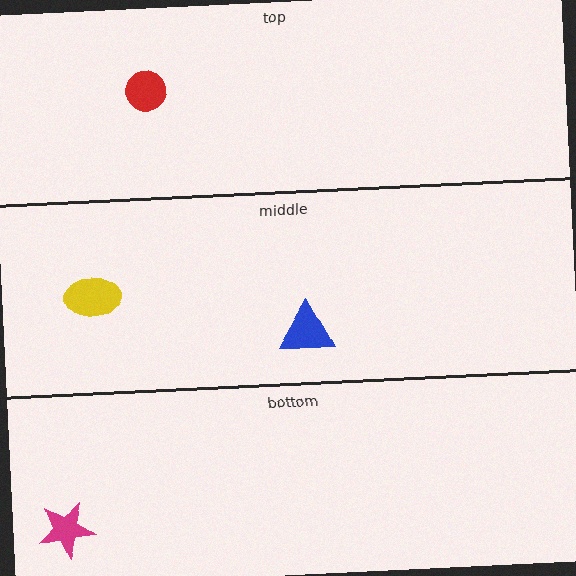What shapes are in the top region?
The red circle.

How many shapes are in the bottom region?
1.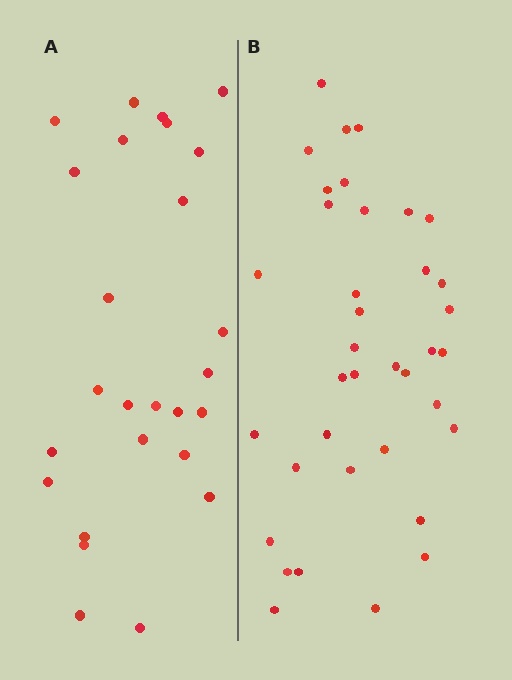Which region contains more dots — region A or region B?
Region B (the right region) has more dots.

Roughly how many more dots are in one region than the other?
Region B has roughly 12 or so more dots than region A.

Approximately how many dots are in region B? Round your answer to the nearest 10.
About 40 dots. (The exact count is 37, which rounds to 40.)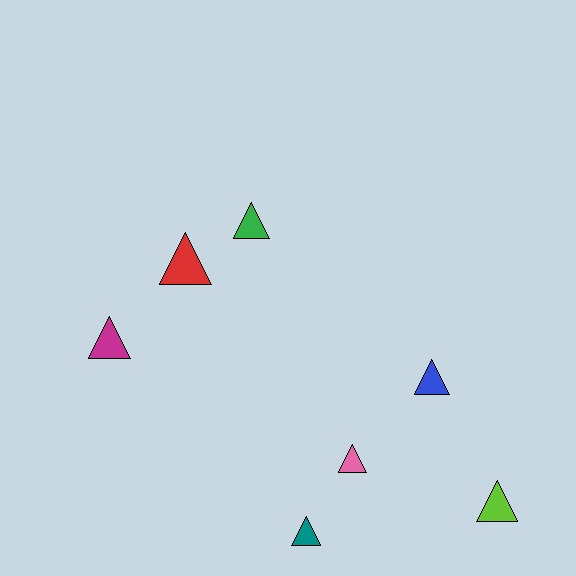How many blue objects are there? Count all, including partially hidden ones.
There is 1 blue object.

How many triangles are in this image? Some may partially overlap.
There are 7 triangles.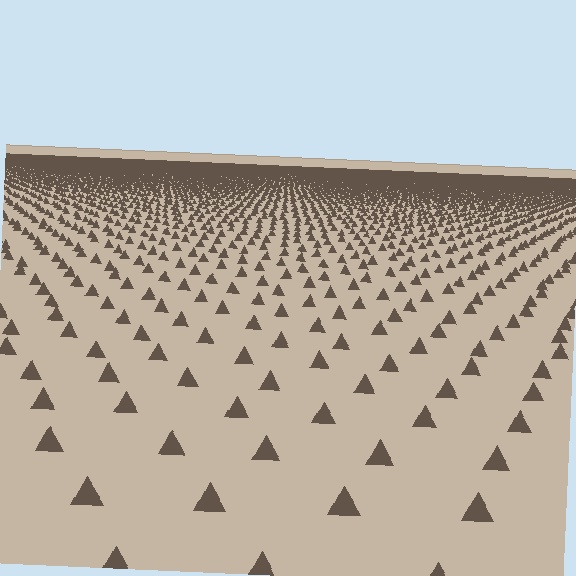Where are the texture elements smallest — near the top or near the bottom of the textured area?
Near the top.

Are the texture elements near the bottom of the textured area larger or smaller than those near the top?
Larger. Near the bottom, elements are closer to the viewer and appear at a bigger on-screen size.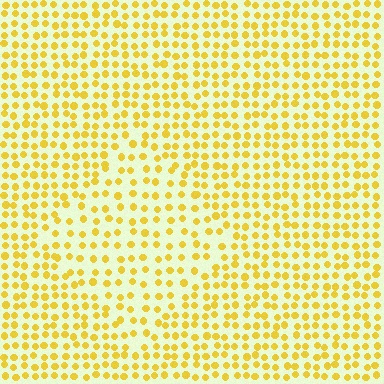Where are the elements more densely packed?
The elements are more densely packed outside the diamond boundary.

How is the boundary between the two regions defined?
The boundary is defined by a change in element density (approximately 1.6x ratio). All elements are the same color, size, and shape.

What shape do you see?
I see a diamond.